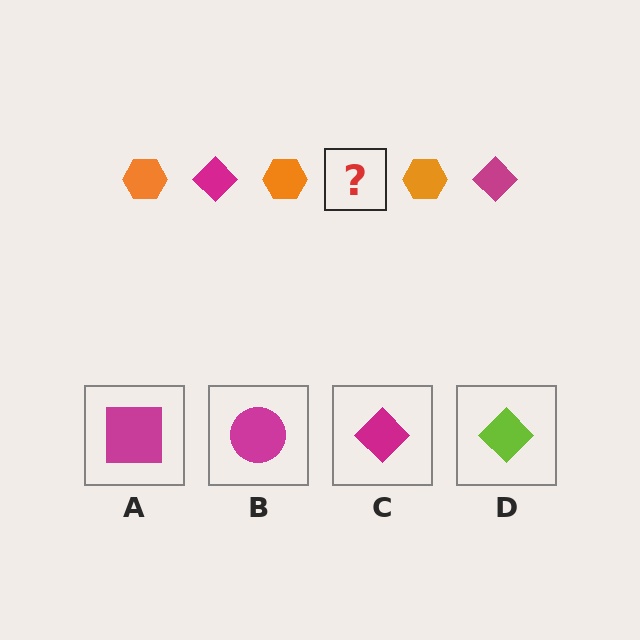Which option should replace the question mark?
Option C.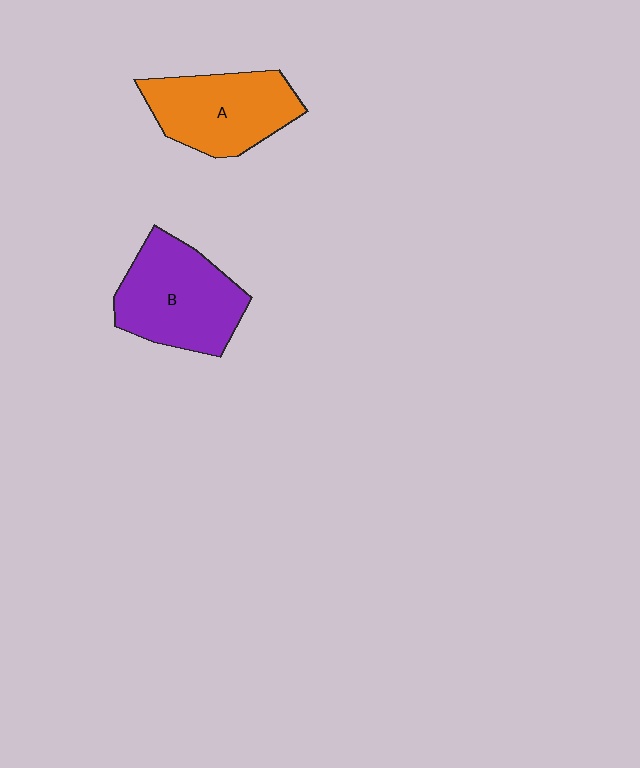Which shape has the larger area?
Shape B (purple).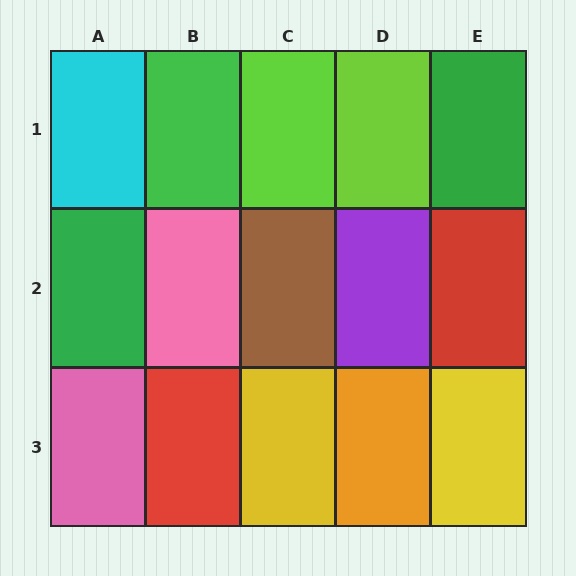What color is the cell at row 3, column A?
Pink.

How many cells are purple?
1 cell is purple.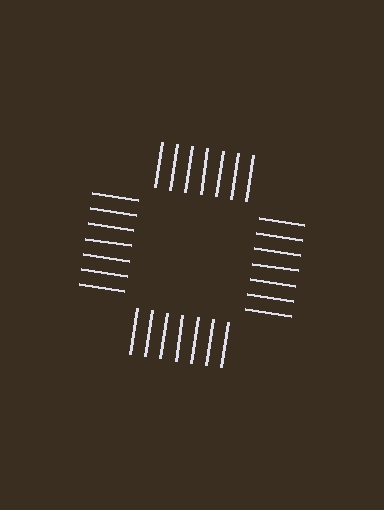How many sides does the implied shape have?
4 sides — the line-ends trace a square.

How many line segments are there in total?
28 — 7 along each of the 4 edges.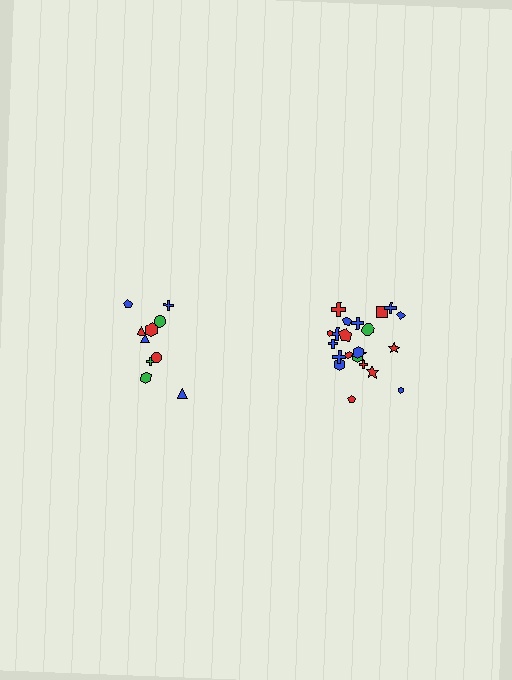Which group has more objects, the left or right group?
The right group.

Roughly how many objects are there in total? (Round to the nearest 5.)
Roughly 30 objects in total.